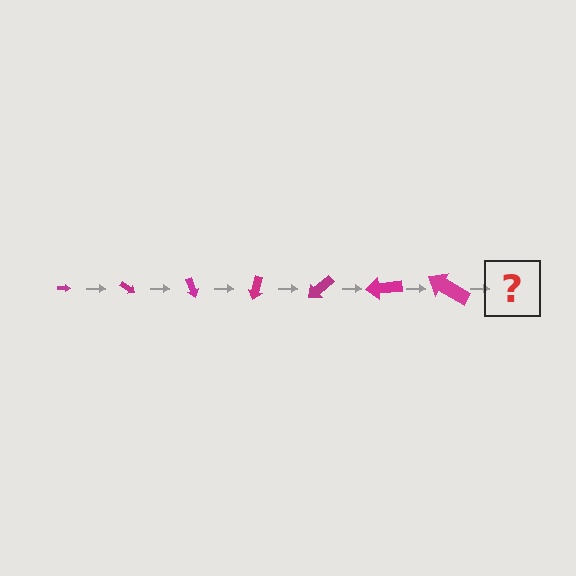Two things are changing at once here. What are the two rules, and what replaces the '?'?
The two rules are that the arrow grows larger each step and it rotates 35 degrees each step. The '?' should be an arrow, larger than the previous one and rotated 245 degrees from the start.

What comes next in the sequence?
The next element should be an arrow, larger than the previous one and rotated 245 degrees from the start.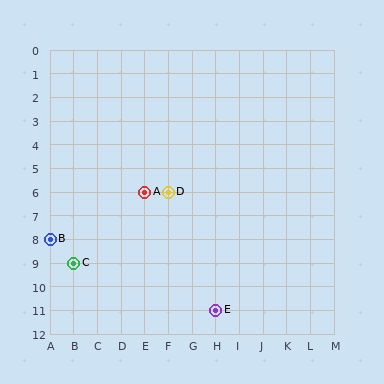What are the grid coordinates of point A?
Point A is at grid coordinates (E, 6).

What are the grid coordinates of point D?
Point D is at grid coordinates (F, 6).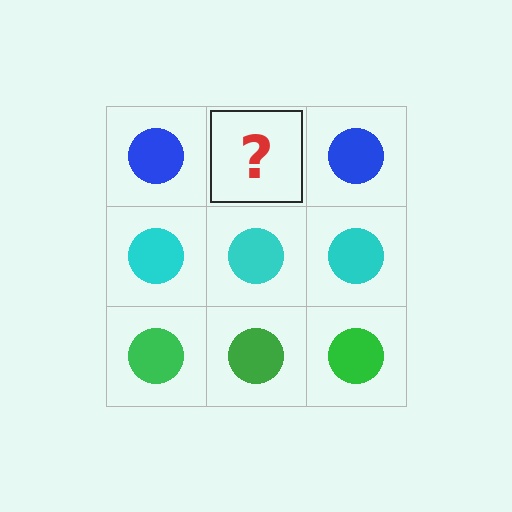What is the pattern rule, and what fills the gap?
The rule is that each row has a consistent color. The gap should be filled with a blue circle.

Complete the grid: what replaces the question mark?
The question mark should be replaced with a blue circle.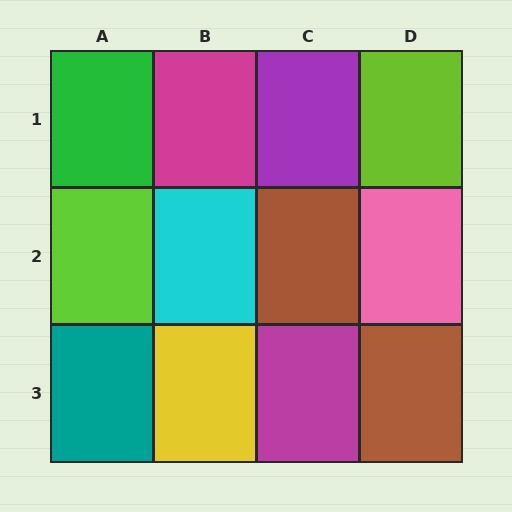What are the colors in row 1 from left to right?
Green, magenta, purple, lime.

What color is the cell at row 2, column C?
Brown.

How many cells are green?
1 cell is green.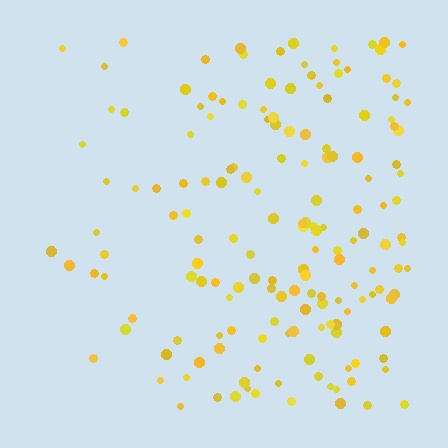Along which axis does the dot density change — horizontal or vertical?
Horizontal.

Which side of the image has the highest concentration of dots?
The right.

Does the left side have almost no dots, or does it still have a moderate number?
Still a moderate number, just noticeably fewer than the right.